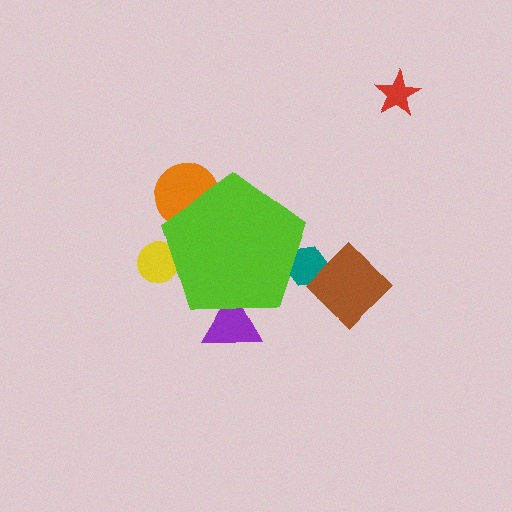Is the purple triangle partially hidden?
Yes, the purple triangle is partially hidden behind the lime pentagon.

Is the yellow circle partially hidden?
Yes, the yellow circle is partially hidden behind the lime pentagon.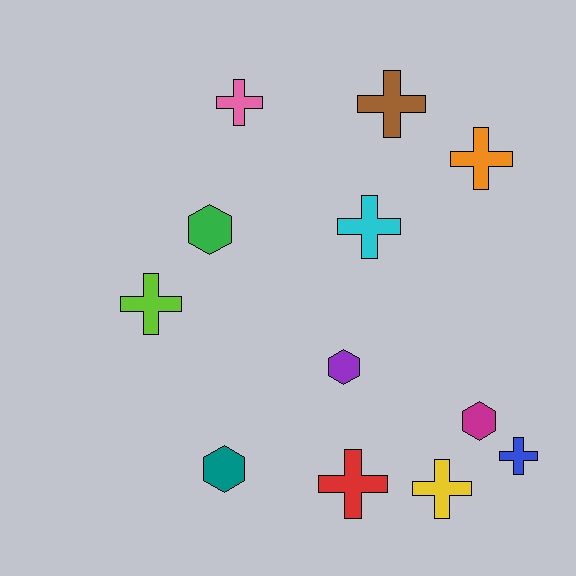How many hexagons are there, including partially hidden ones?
There are 4 hexagons.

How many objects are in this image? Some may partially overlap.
There are 12 objects.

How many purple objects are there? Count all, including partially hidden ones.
There is 1 purple object.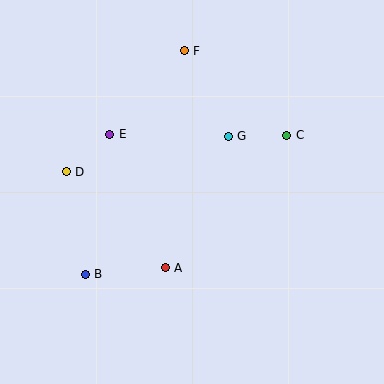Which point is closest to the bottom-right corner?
Point A is closest to the bottom-right corner.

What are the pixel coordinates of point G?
Point G is at (228, 136).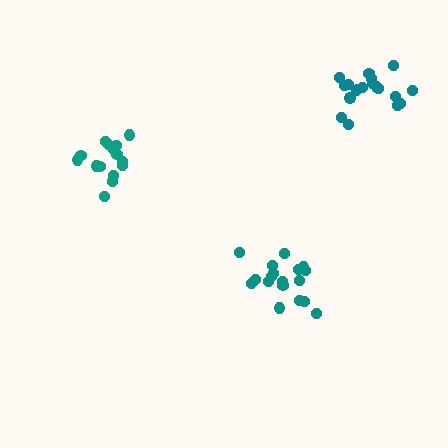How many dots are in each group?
Group 1: 15 dots, Group 2: 18 dots, Group 3: 19 dots (52 total).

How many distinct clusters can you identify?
There are 3 distinct clusters.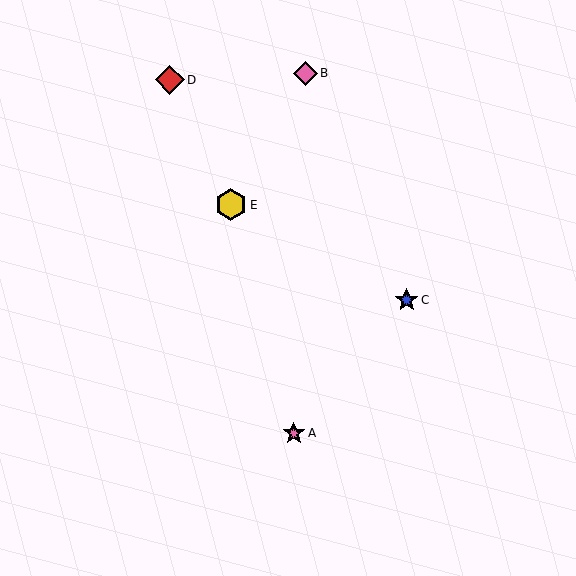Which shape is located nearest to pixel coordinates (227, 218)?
The yellow hexagon (labeled E) at (231, 205) is nearest to that location.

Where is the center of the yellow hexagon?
The center of the yellow hexagon is at (231, 205).